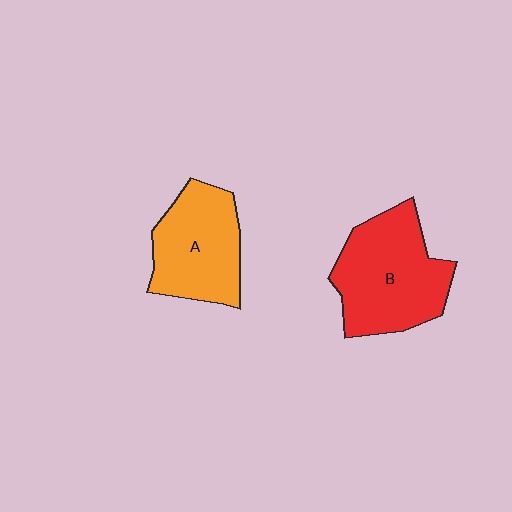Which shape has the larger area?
Shape B (red).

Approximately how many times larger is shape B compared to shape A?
Approximately 1.2 times.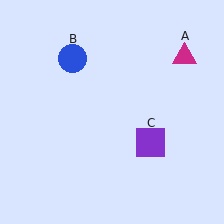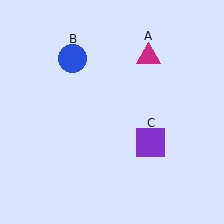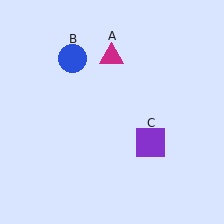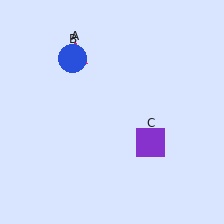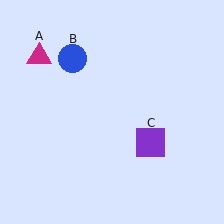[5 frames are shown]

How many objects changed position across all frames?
1 object changed position: magenta triangle (object A).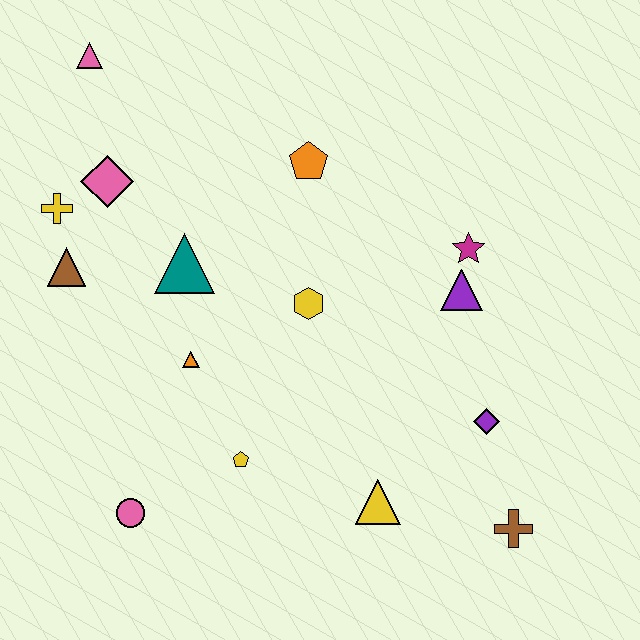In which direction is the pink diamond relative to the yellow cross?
The pink diamond is to the right of the yellow cross.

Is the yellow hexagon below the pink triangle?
Yes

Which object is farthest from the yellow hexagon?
The pink triangle is farthest from the yellow hexagon.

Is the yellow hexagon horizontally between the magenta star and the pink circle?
Yes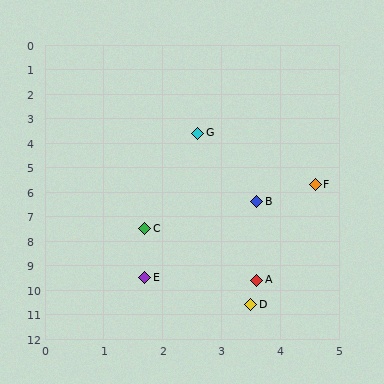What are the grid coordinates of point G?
Point G is at approximately (2.6, 3.6).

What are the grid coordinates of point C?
Point C is at approximately (1.7, 7.5).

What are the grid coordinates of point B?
Point B is at approximately (3.6, 6.4).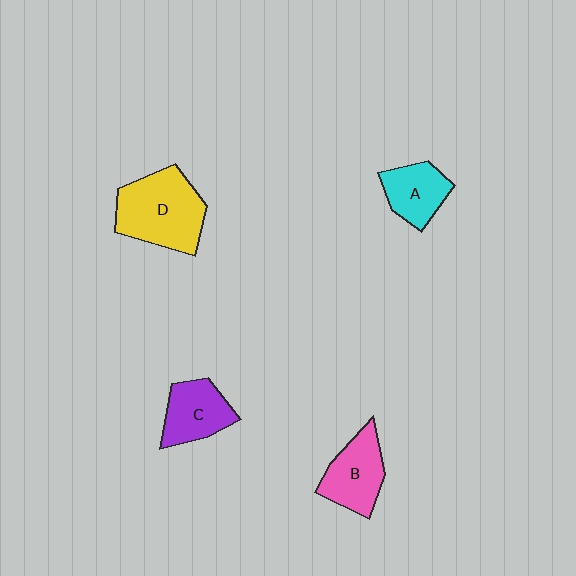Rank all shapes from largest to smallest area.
From largest to smallest: D (yellow), B (pink), C (purple), A (cyan).